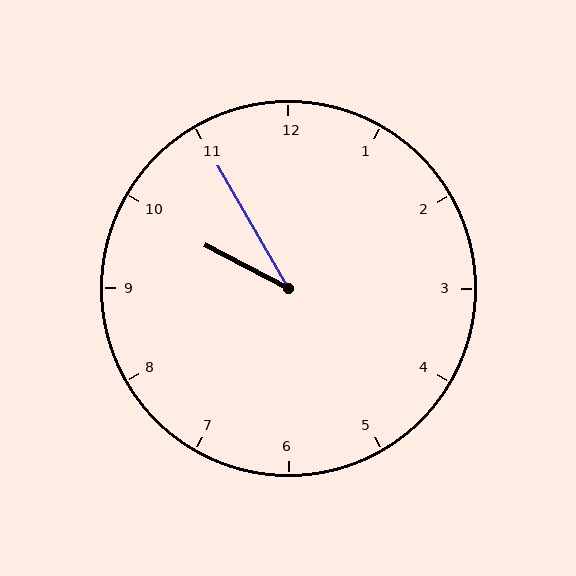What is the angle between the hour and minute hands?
Approximately 32 degrees.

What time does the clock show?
9:55.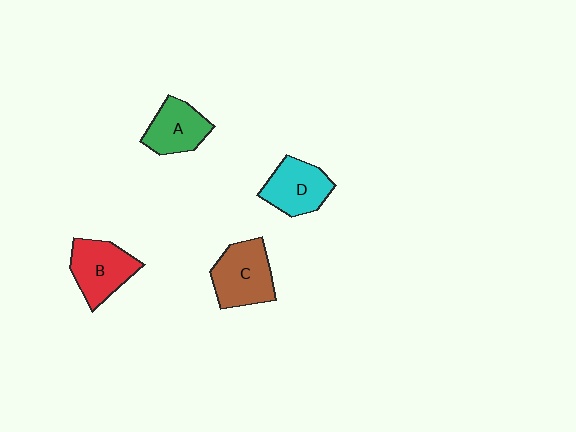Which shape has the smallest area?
Shape A (green).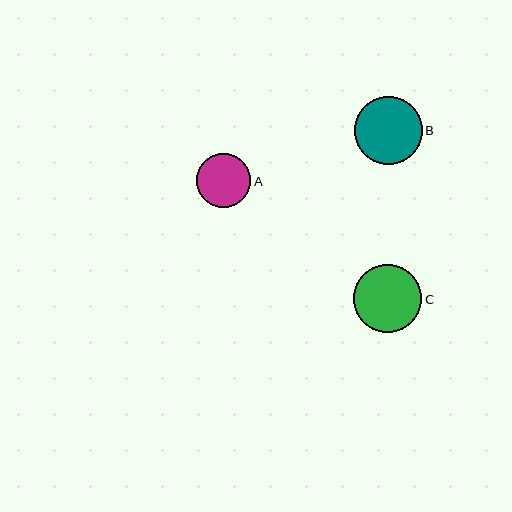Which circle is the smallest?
Circle A is the smallest with a size of approximately 54 pixels.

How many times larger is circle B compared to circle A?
Circle B is approximately 1.3 times the size of circle A.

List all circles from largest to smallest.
From largest to smallest: C, B, A.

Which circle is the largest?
Circle C is the largest with a size of approximately 68 pixels.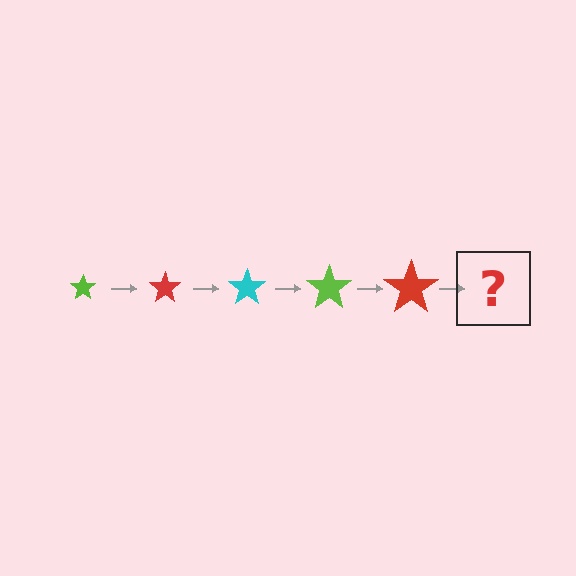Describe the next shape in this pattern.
It should be a cyan star, larger than the previous one.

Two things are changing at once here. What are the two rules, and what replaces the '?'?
The two rules are that the star grows larger each step and the color cycles through lime, red, and cyan. The '?' should be a cyan star, larger than the previous one.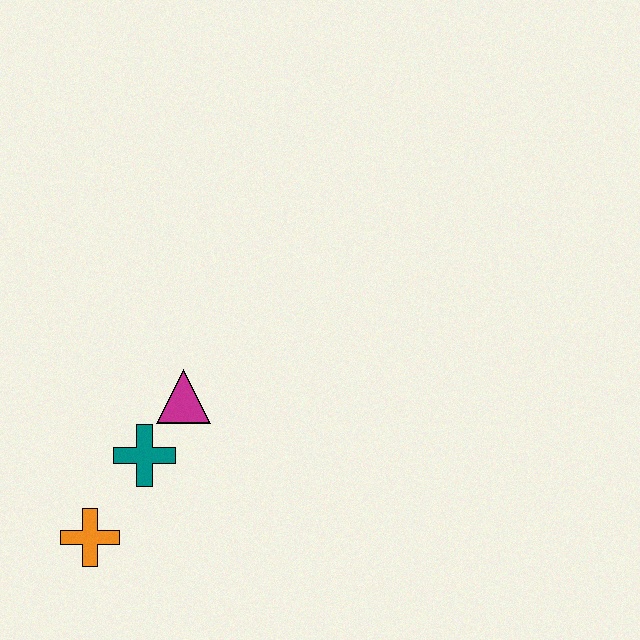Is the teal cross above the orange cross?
Yes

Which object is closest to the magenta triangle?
The teal cross is closest to the magenta triangle.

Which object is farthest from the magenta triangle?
The orange cross is farthest from the magenta triangle.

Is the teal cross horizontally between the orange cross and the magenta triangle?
Yes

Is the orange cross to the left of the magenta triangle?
Yes